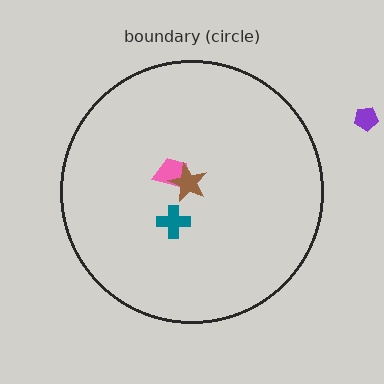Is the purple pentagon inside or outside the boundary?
Outside.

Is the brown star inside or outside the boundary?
Inside.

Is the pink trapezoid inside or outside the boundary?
Inside.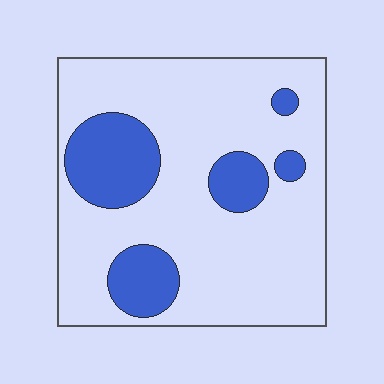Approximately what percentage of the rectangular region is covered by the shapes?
Approximately 20%.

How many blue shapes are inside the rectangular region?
5.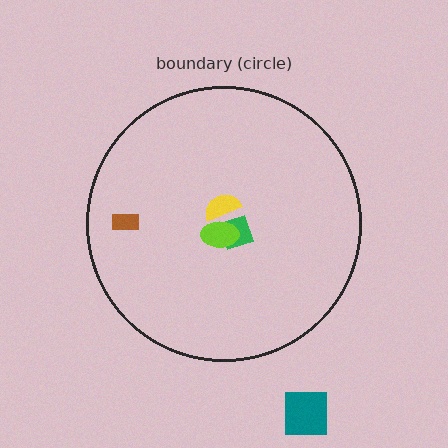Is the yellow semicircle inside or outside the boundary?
Inside.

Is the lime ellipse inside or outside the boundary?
Inside.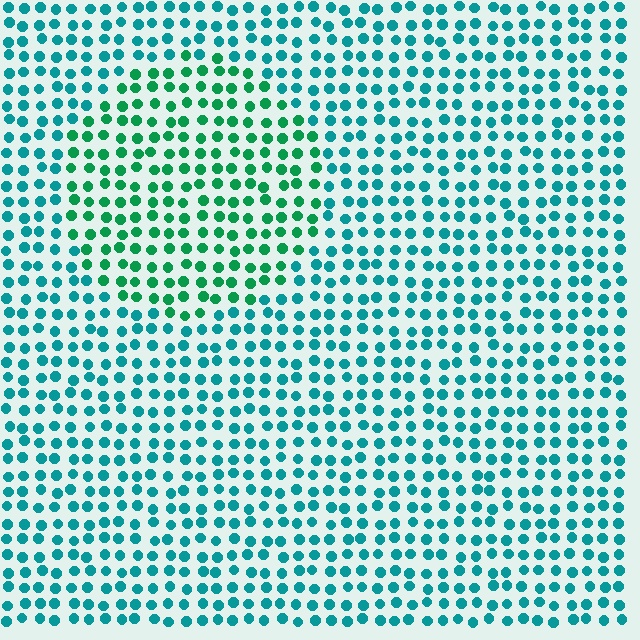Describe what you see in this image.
The image is filled with small teal elements in a uniform arrangement. A circle-shaped region is visible where the elements are tinted to a slightly different hue, forming a subtle color boundary.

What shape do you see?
I see a circle.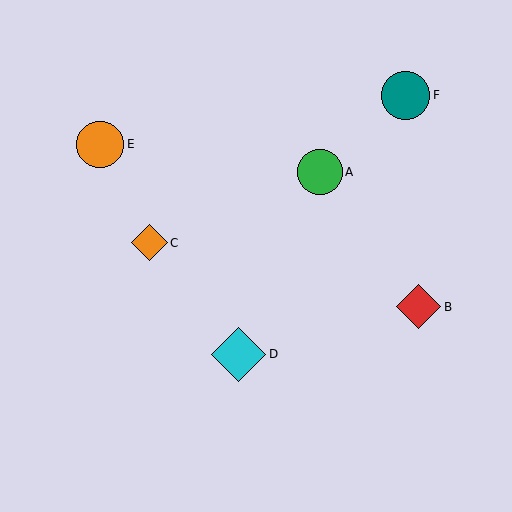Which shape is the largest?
The cyan diamond (labeled D) is the largest.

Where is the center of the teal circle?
The center of the teal circle is at (406, 95).